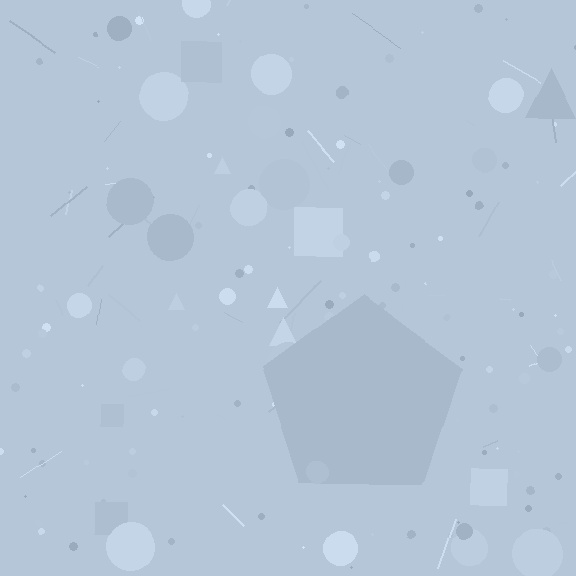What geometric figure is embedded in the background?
A pentagon is embedded in the background.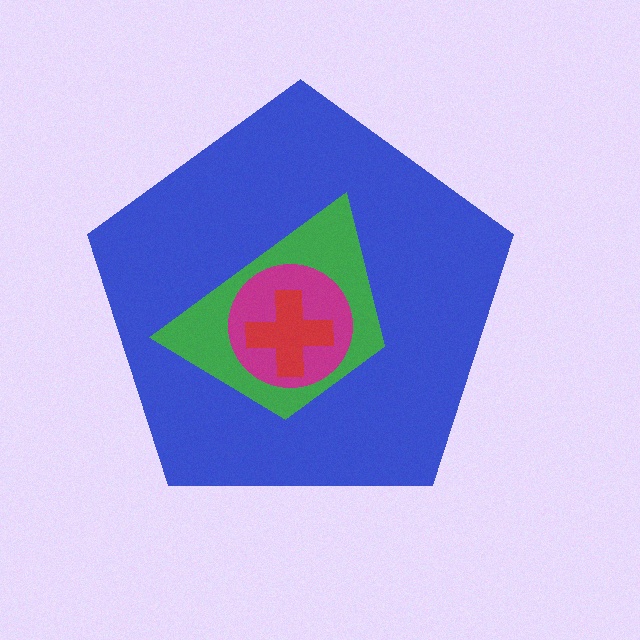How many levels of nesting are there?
4.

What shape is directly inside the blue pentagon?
The green trapezoid.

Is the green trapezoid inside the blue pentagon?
Yes.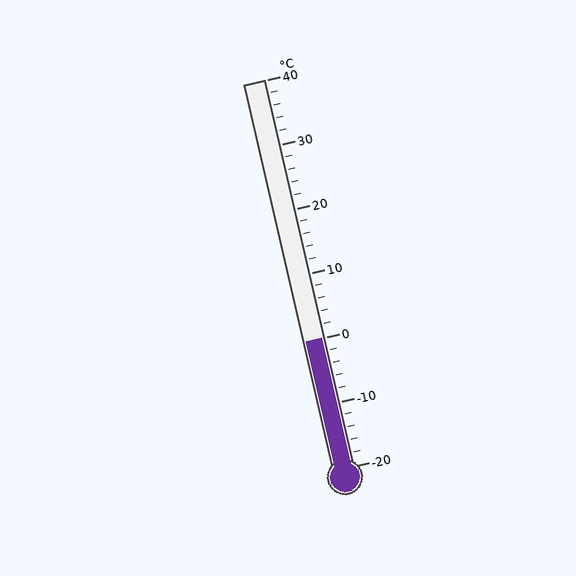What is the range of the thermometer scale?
The thermometer scale ranges from -20°C to 40°C.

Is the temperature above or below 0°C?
The temperature is at 0°C.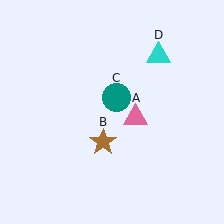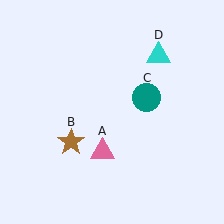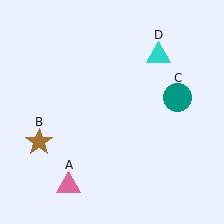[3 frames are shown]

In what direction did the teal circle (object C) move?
The teal circle (object C) moved right.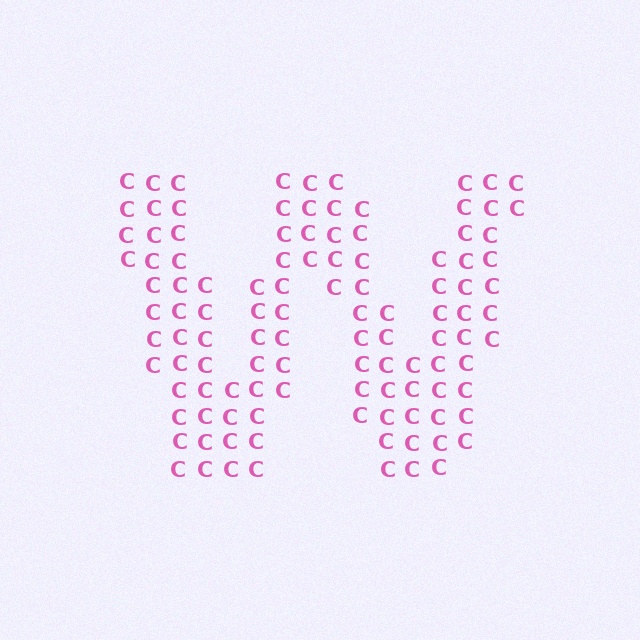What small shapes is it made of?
It is made of small letter C's.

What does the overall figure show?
The overall figure shows the letter W.